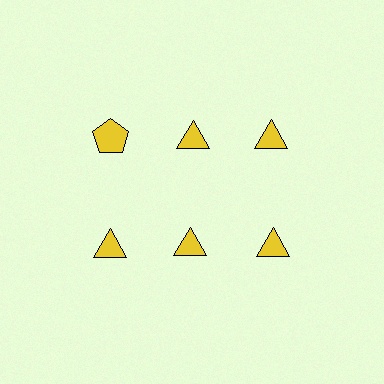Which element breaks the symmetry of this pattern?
The yellow pentagon in the top row, leftmost column breaks the symmetry. All other shapes are yellow triangles.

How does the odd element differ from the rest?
It has a different shape: pentagon instead of triangle.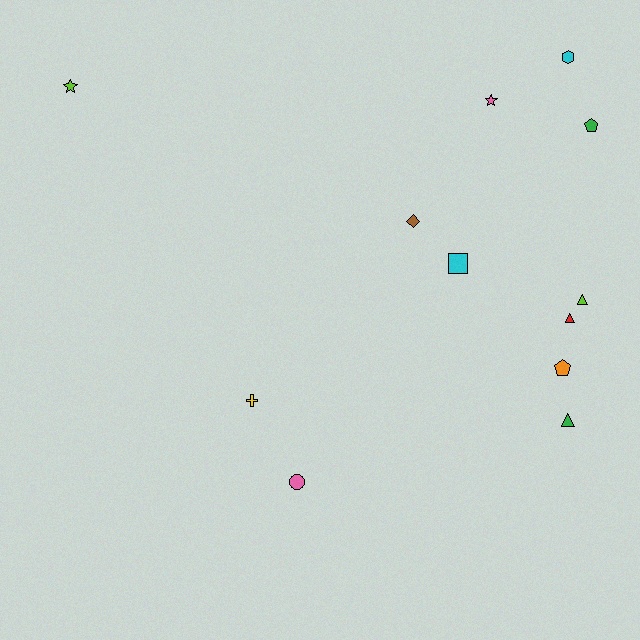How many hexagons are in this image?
There is 1 hexagon.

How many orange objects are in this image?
There is 1 orange object.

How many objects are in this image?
There are 12 objects.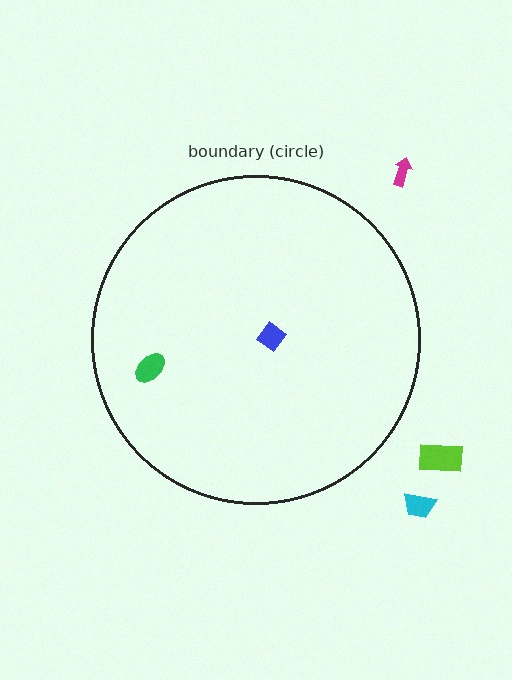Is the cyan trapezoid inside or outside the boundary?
Outside.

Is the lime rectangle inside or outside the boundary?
Outside.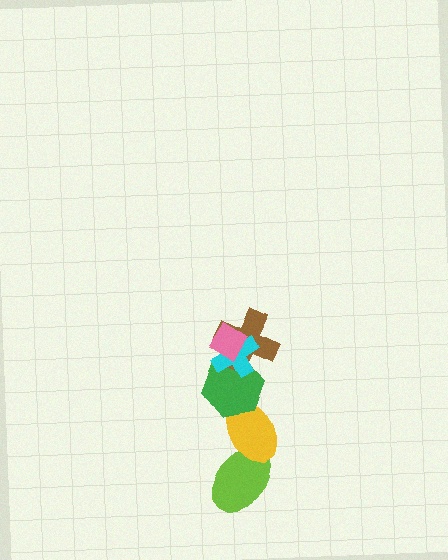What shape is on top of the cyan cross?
The pink diamond is on top of the cyan cross.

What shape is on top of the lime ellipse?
The yellow ellipse is on top of the lime ellipse.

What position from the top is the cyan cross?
The cyan cross is 2nd from the top.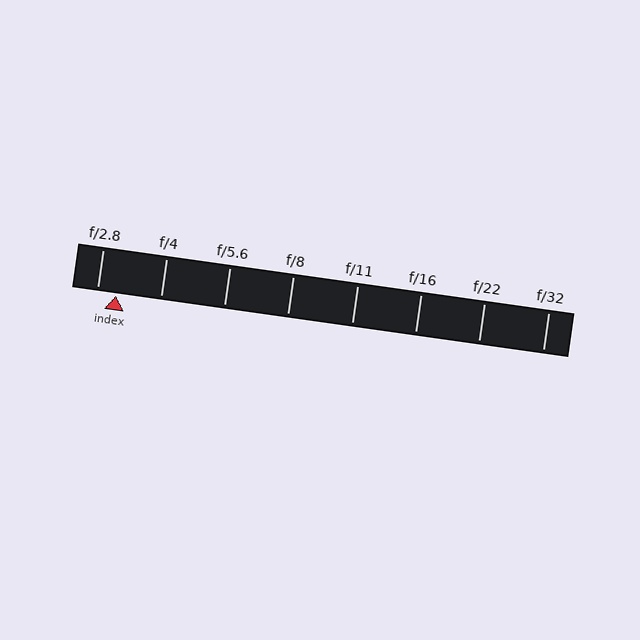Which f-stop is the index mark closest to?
The index mark is closest to f/2.8.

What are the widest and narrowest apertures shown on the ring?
The widest aperture shown is f/2.8 and the narrowest is f/32.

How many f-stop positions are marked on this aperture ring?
There are 8 f-stop positions marked.